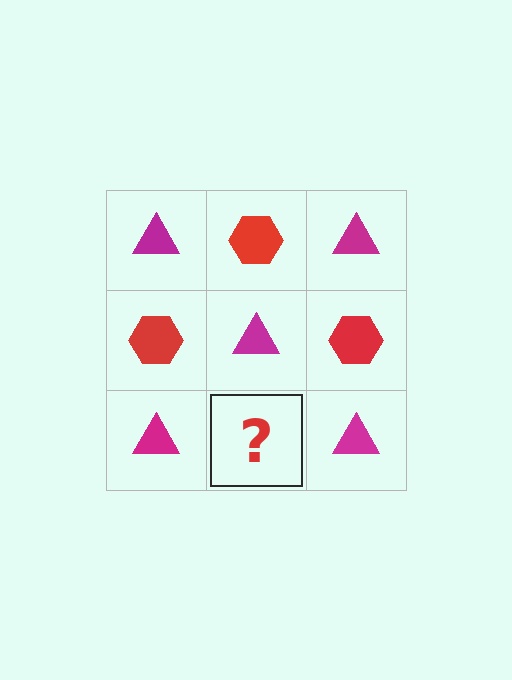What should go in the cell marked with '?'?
The missing cell should contain a red hexagon.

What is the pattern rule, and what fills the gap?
The rule is that it alternates magenta triangle and red hexagon in a checkerboard pattern. The gap should be filled with a red hexagon.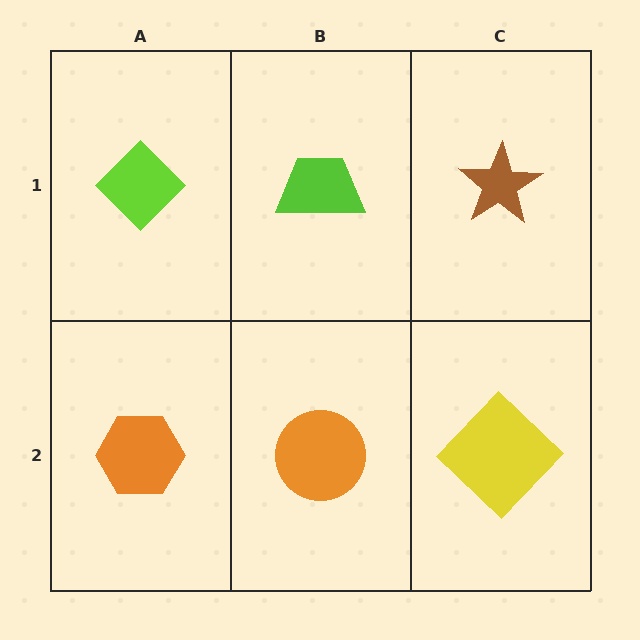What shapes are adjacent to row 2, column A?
A lime diamond (row 1, column A), an orange circle (row 2, column B).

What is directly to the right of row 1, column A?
A lime trapezoid.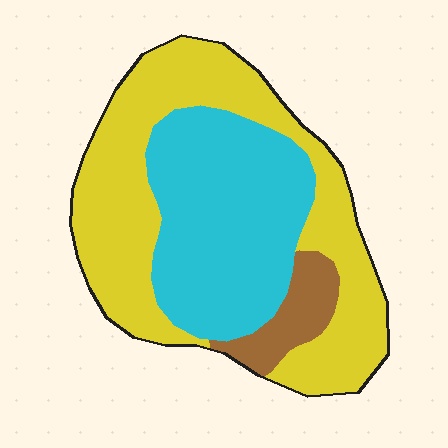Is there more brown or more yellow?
Yellow.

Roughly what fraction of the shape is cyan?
Cyan takes up about two fifths (2/5) of the shape.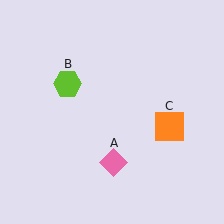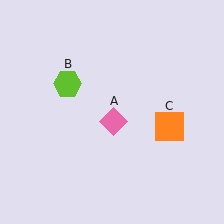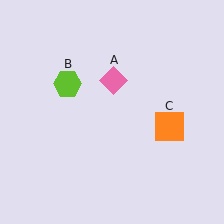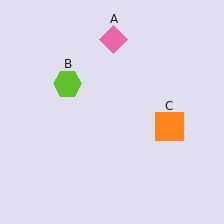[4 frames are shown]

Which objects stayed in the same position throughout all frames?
Lime hexagon (object B) and orange square (object C) remained stationary.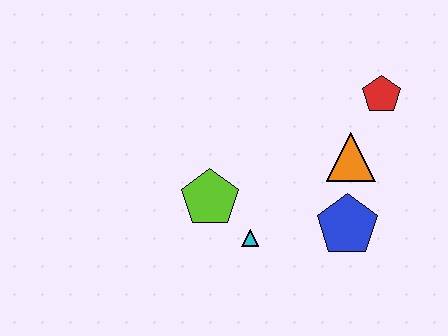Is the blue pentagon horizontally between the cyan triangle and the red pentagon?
Yes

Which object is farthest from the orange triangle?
The lime pentagon is farthest from the orange triangle.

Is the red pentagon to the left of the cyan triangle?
No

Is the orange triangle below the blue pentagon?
No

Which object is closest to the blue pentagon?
The orange triangle is closest to the blue pentagon.